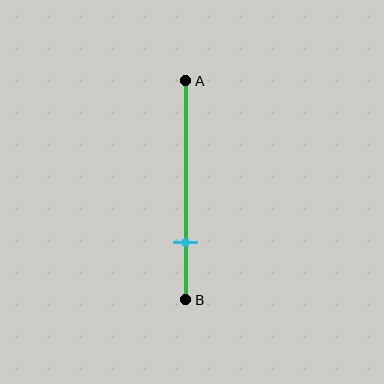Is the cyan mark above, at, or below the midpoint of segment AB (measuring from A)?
The cyan mark is below the midpoint of segment AB.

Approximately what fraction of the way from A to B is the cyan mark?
The cyan mark is approximately 75% of the way from A to B.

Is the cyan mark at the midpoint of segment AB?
No, the mark is at about 75% from A, not at the 50% midpoint.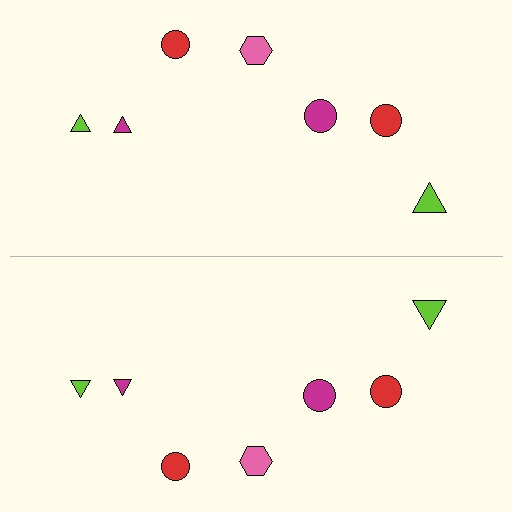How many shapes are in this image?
There are 14 shapes in this image.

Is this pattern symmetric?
Yes, this pattern has bilateral (reflection) symmetry.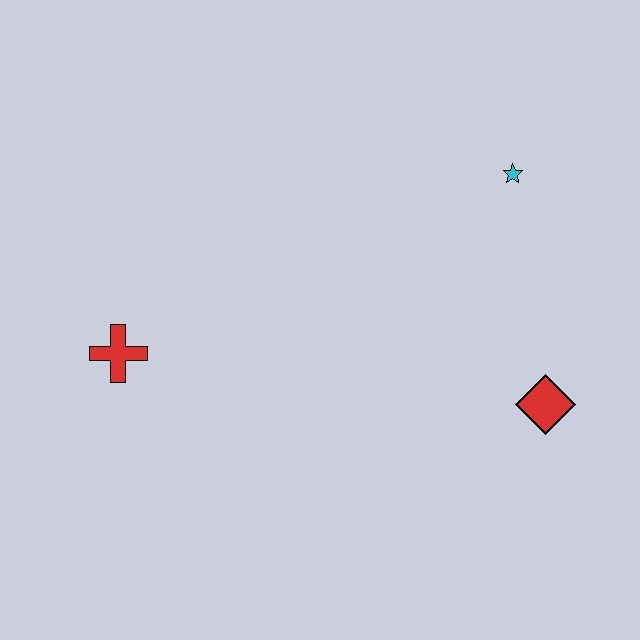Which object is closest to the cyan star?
The red diamond is closest to the cyan star.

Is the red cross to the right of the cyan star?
No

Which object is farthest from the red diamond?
The red cross is farthest from the red diamond.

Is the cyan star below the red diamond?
No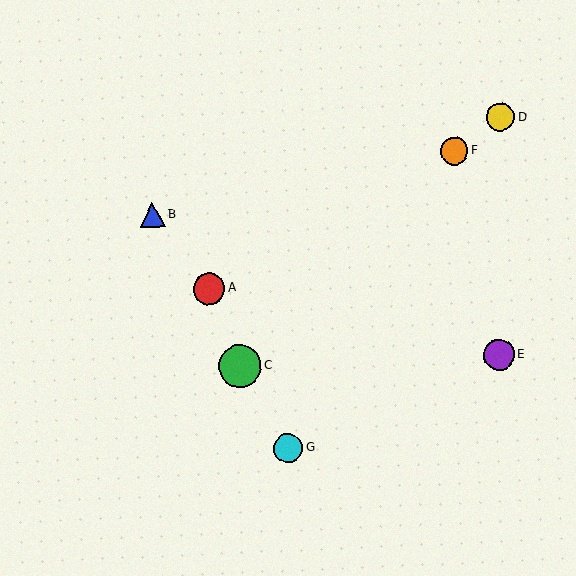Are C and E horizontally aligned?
Yes, both are at y≈366.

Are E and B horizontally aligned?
No, E is at y≈355 and B is at y≈215.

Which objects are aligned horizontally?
Objects C, E are aligned horizontally.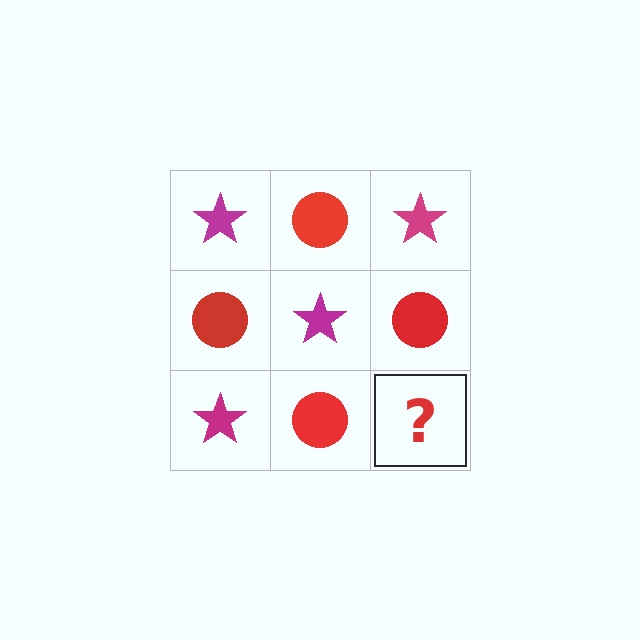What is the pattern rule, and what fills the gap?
The rule is that it alternates magenta star and red circle in a checkerboard pattern. The gap should be filled with a magenta star.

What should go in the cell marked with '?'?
The missing cell should contain a magenta star.